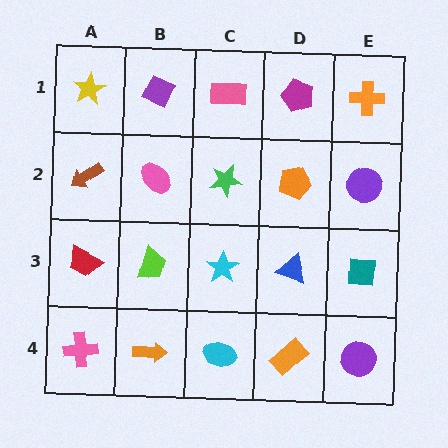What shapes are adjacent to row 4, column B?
A lime trapezoid (row 3, column B), a pink cross (row 4, column A), a cyan ellipse (row 4, column C).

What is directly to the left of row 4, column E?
An orange rectangle.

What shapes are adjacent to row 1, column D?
An orange pentagon (row 2, column D), a pink rectangle (row 1, column C), an orange cross (row 1, column E).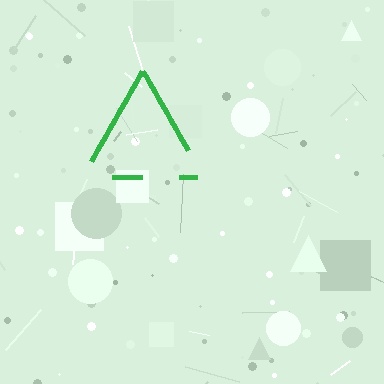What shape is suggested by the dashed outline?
The dashed outline suggests a triangle.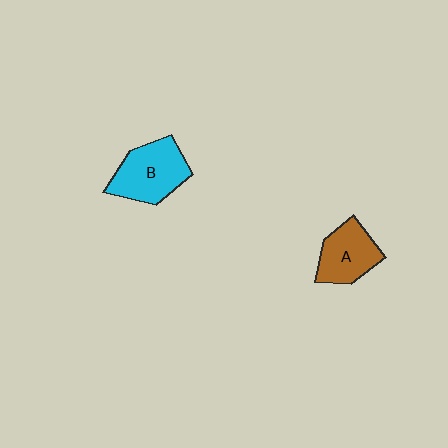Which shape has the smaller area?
Shape A (brown).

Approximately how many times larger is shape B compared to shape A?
Approximately 1.2 times.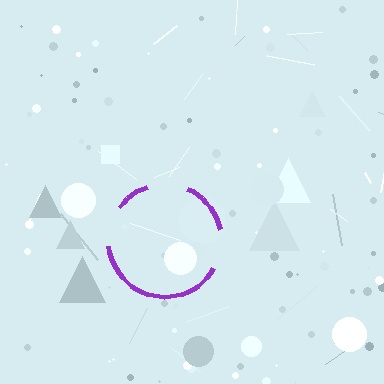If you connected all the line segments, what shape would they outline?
They would outline a circle.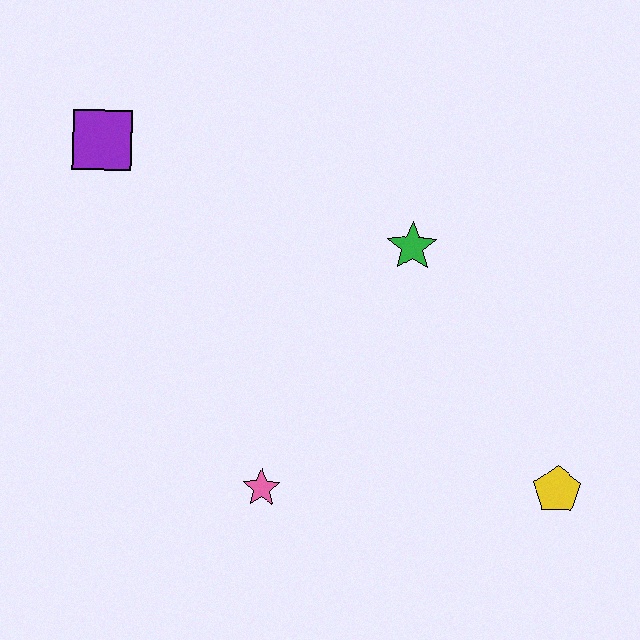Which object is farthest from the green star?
The purple square is farthest from the green star.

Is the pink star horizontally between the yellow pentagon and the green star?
No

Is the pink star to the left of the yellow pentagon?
Yes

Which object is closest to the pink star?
The green star is closest to the pink star.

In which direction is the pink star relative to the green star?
The pink star is below the green star.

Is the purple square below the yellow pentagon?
No